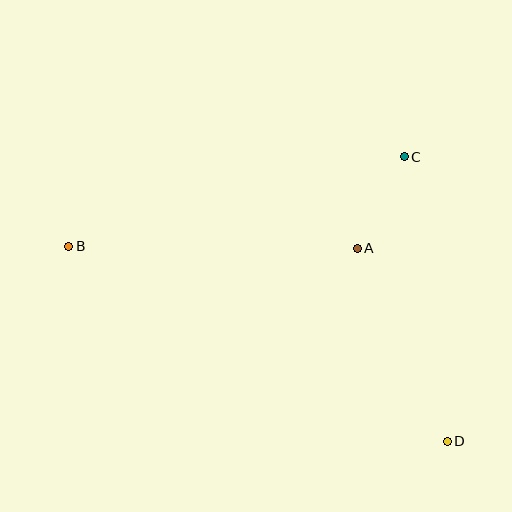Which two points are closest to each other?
Points A and C are closest to each other.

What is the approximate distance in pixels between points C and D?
The distance between C and D is approximately 287 pixels.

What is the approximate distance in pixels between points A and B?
The distance between A and B is approximately 288 pixels.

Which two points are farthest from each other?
Points B and D are farthest from each other.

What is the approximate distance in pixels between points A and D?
The distance between A and D is approximately 213 pixels.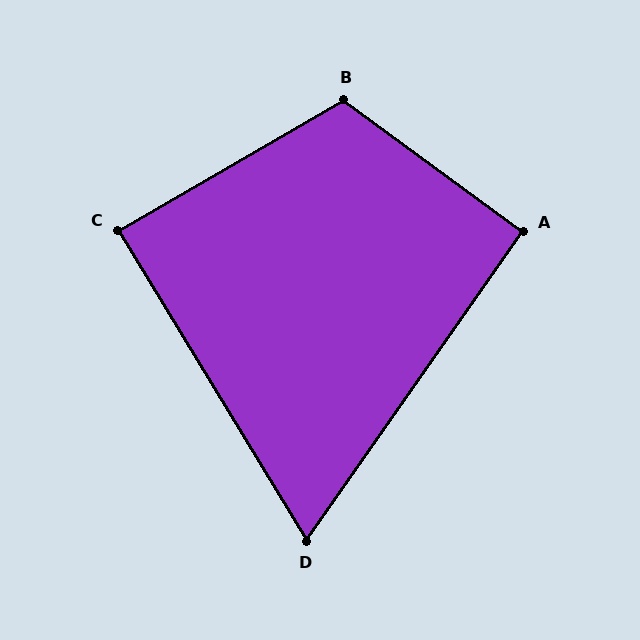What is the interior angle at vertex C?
Approximately 89 degrees (approximately right).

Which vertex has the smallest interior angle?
D, at approximately 66 degrees.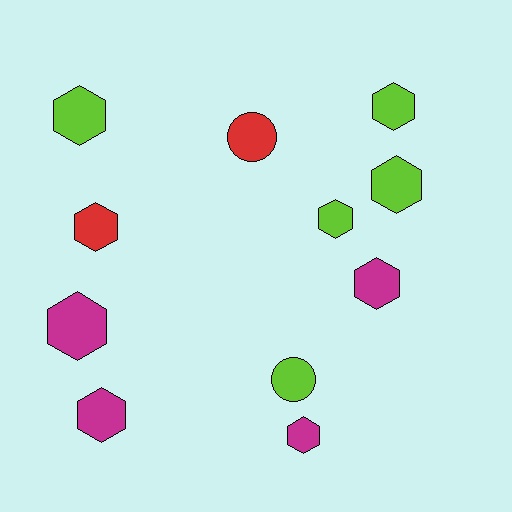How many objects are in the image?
There are 11 objects.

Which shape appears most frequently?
Hexagon, with 9 objects.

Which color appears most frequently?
Lime, with 5 objects.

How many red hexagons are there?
There is 1 red hexagon.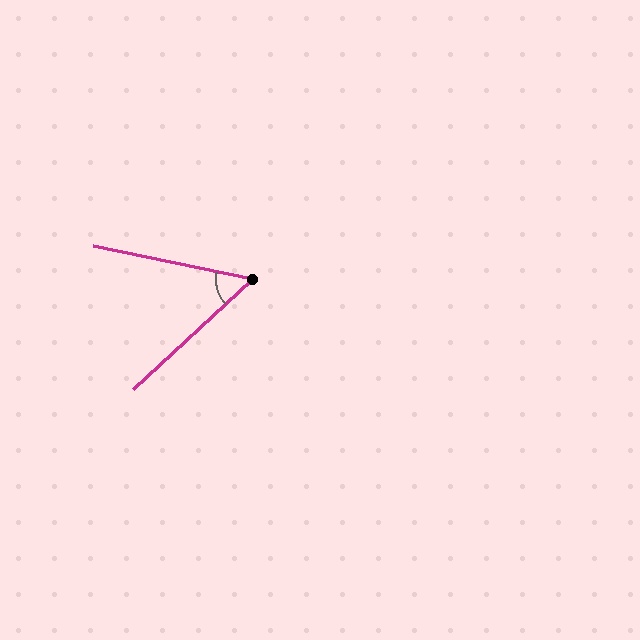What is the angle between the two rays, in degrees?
Approximately 54 degrees.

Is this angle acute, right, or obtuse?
It is acute.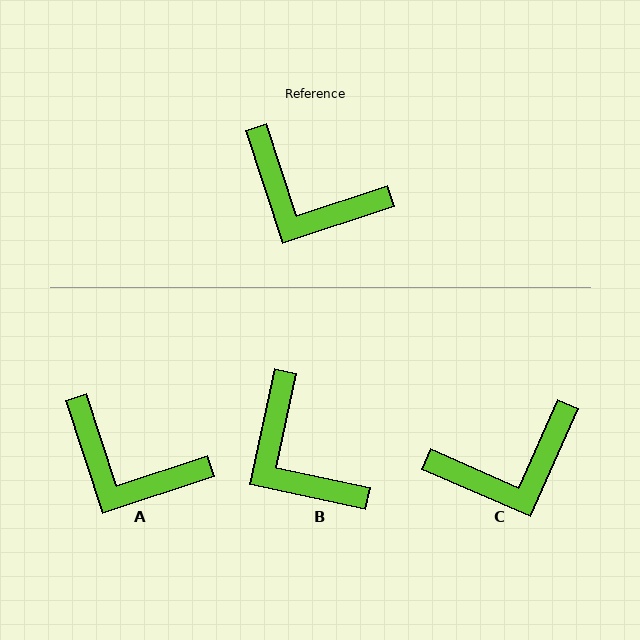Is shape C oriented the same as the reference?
No, it is off by about 48 degrees.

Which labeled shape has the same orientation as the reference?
A.